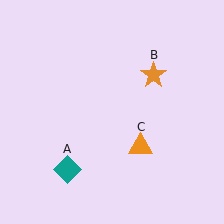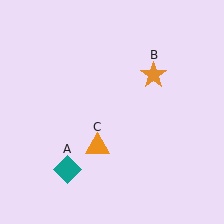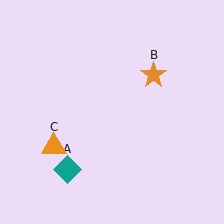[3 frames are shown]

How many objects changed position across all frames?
1 object changed position: orange triangle (object C).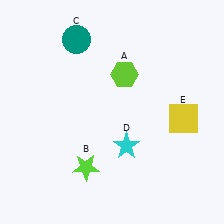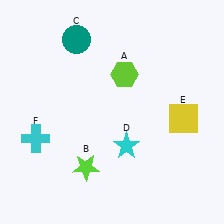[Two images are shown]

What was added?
A cyan cross (F) was added in Image 2.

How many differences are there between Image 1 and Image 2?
There is 1 difference between the two images.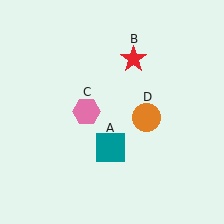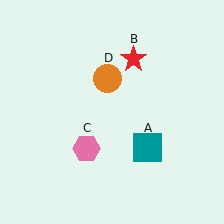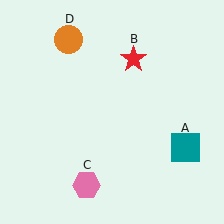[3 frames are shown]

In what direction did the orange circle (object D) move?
The orange circle (object D) moved up and to the left.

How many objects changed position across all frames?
3 objects changed position: teal square (object A), pink hexagon (object C), orange circle (object D).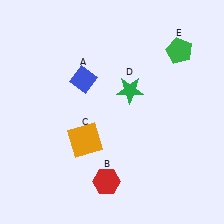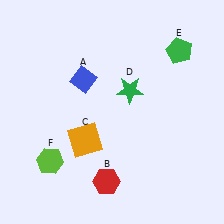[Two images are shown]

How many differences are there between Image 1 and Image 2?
There is 1 difference between the two images.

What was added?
A lime hexagon (F) was added in Image 2.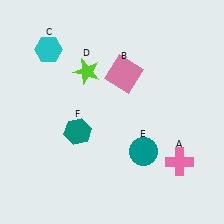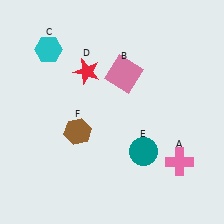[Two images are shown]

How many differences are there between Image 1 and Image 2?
There are 2 differences between the two images.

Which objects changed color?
D changed from lime to red. F changed from teal to brown.